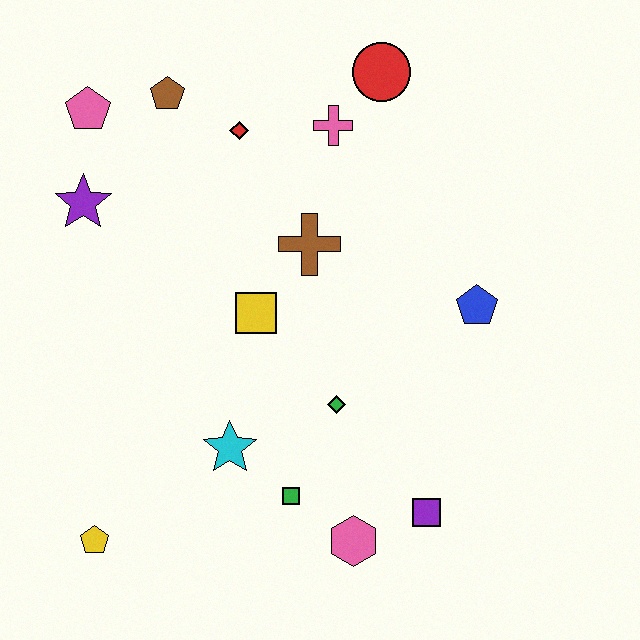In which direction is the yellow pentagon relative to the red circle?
The yellow pentagon is below the red circle.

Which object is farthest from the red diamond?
The yellow pentagon is farthest from the red diamond.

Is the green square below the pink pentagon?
Yes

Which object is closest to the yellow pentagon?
The cyan star is closest to the yellow pentagon.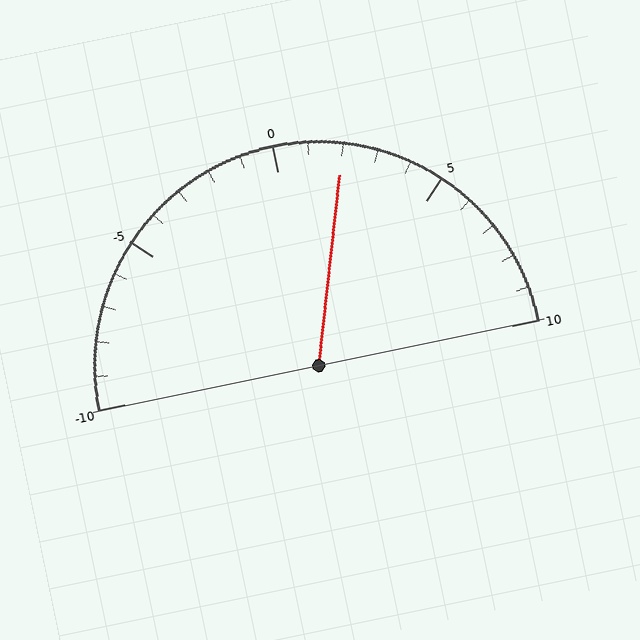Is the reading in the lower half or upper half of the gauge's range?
The reading is in the upper half of the range (-10 to 10).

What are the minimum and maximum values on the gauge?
The gauge ranges from -10 to 10.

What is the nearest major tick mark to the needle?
The nearest major tick mark is 0.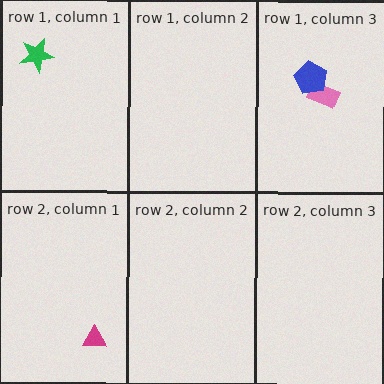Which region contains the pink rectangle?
The row 1, column 3 region.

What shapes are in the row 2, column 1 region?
The magenta triangle.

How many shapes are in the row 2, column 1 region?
1.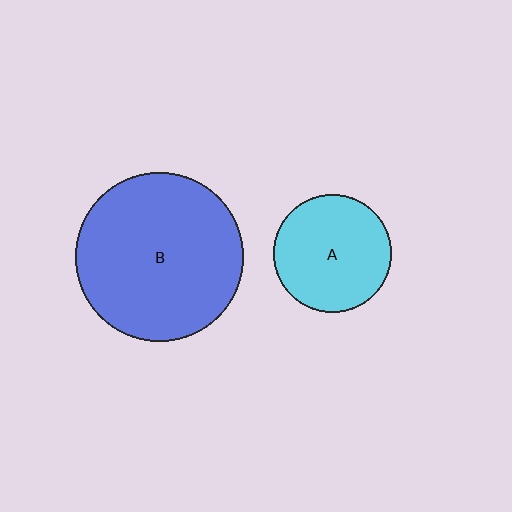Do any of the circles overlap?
No, none of the circles overlap.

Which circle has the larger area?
Circle B (blue).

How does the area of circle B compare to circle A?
Approximately 2.0 times.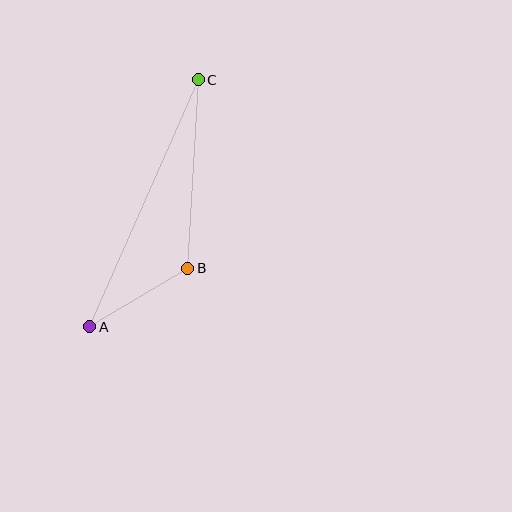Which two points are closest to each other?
Points A and B are closest to each other.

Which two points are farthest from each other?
Points A and C are farthest from each other.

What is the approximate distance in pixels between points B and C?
The distance between B and C is approximately 188 pixels.